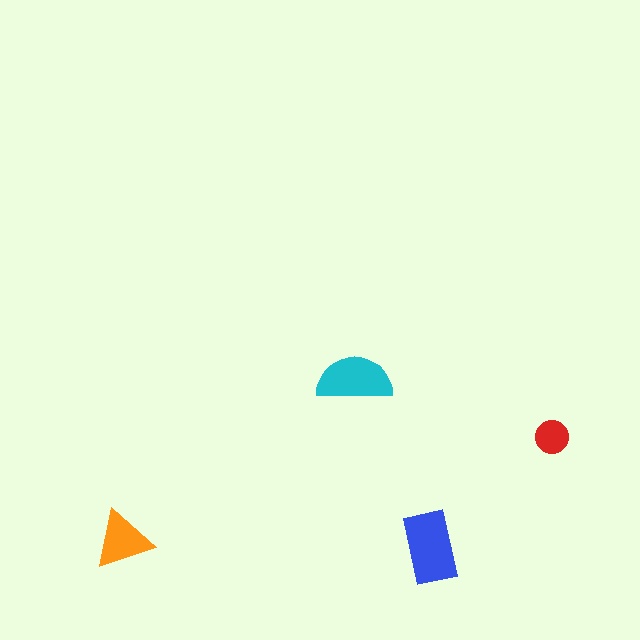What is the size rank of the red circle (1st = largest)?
4th.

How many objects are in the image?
There are 4 objects in the image.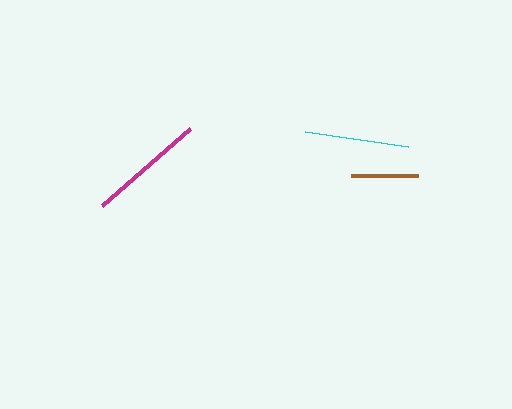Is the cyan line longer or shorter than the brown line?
The cyan line is longer than the brown line.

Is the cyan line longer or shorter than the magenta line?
The magenta line is longer than the cyan line.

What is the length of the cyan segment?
The cyan segment is approximately 104 pixels long.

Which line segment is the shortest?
The brown line is the shortest at approximately 67 pixels.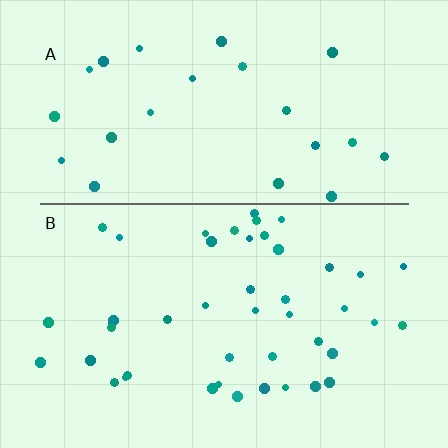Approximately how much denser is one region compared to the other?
Approximately 1.9× — region B over region A.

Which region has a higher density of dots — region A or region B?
B (the bottom).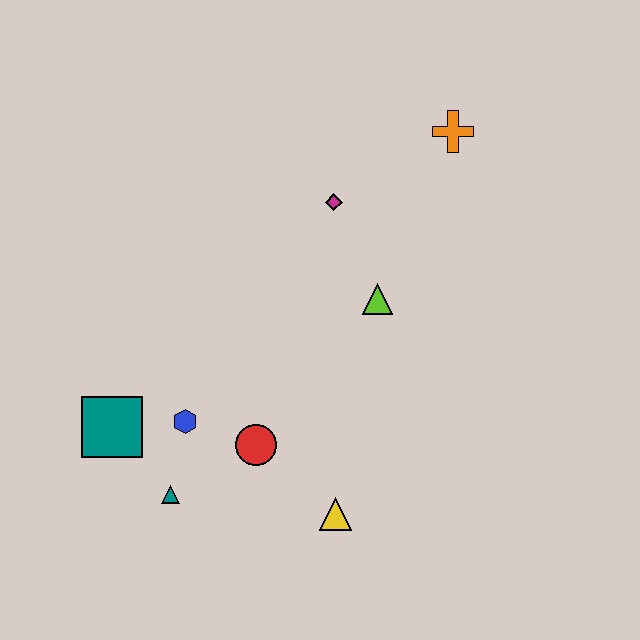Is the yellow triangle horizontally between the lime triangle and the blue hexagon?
Yes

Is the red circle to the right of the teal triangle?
Yes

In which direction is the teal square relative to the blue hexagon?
The teal square is to the left of the blue hexagon.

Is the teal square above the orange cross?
No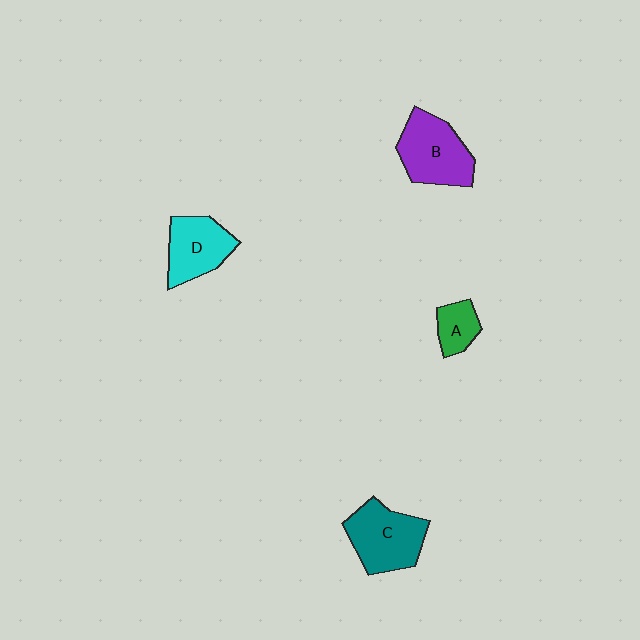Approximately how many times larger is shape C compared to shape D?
Approximately 1.2 times.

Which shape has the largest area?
Shape C (teal).